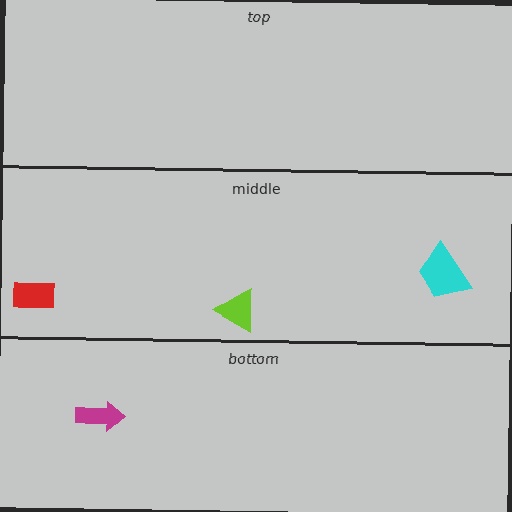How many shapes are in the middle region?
3.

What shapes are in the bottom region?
The magenta arrow.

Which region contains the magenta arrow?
The bottom region.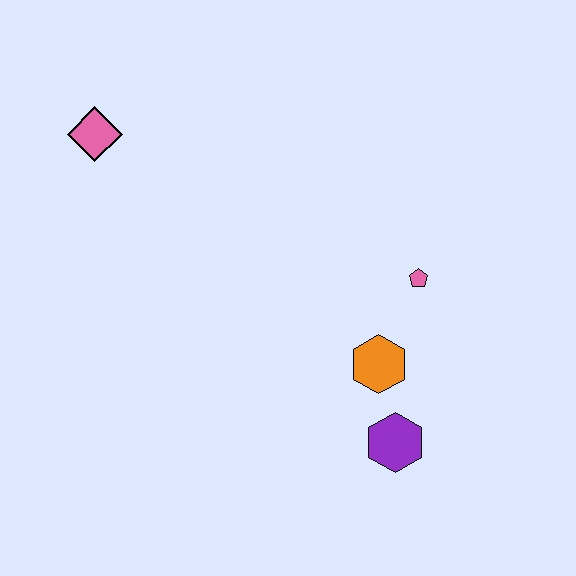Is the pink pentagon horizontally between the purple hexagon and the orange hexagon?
No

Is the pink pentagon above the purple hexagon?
Yes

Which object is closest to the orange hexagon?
The purple hexagon is closest to the orange hexagon.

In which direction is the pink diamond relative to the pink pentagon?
The pink diamond is to the left of the pink pentagon.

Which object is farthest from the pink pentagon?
The pink diamond is farthest from the pink pentagon.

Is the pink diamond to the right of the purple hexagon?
No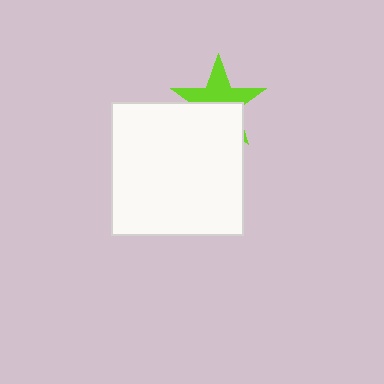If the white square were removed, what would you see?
You would see the complete lime star.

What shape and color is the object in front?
The object in front is a white square.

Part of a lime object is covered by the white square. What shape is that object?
It is a star.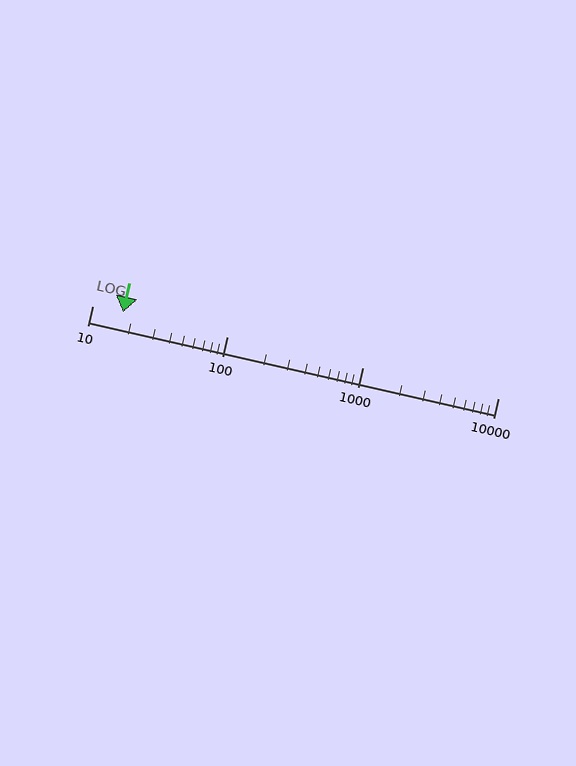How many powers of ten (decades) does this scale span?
The scale spans 3 decades, from 10 to 10000.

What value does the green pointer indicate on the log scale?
The pointer indicates approximately 17.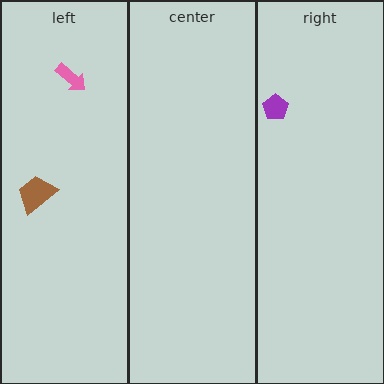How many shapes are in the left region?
2.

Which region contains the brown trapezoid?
The left region.